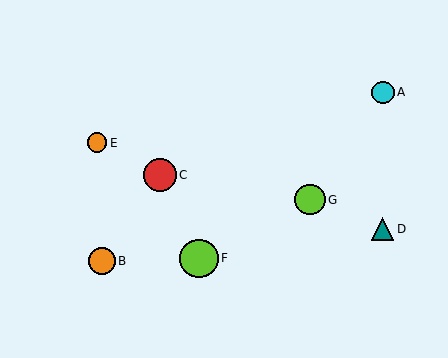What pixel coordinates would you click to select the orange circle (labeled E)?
Click at (97, 143) to select the orange circle E.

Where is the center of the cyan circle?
The center of the cyan circle is at (383, 92).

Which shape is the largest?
The lime circle (labeled F) is the largest.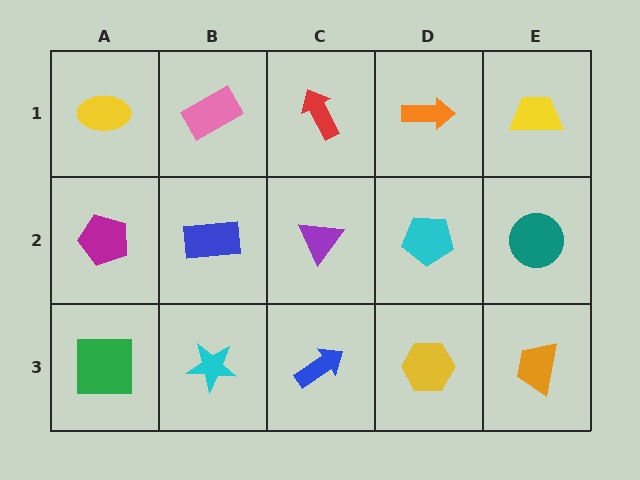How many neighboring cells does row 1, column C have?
3.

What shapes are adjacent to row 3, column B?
A blue rectangle (row 2, column B), a green square (row 3, column A), a blue arrow (row 3, column C).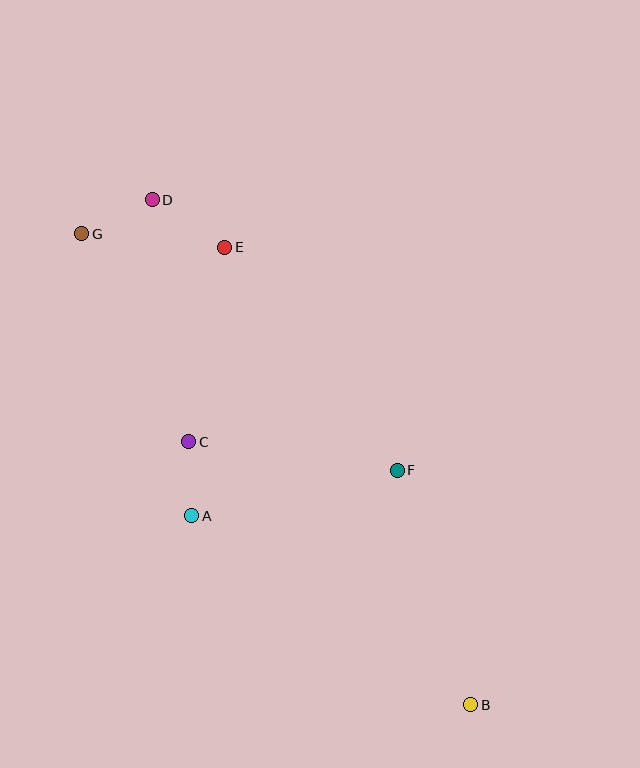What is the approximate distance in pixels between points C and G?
The distance between C and G is approximately 234 pixels.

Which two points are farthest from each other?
Points B and G are farthest from each other.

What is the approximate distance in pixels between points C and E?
The distance between C and E is approximately 198 pixels.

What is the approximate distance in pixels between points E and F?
The distance between E and F is approximately 282 pixels.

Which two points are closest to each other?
Points A and C are closest to each other.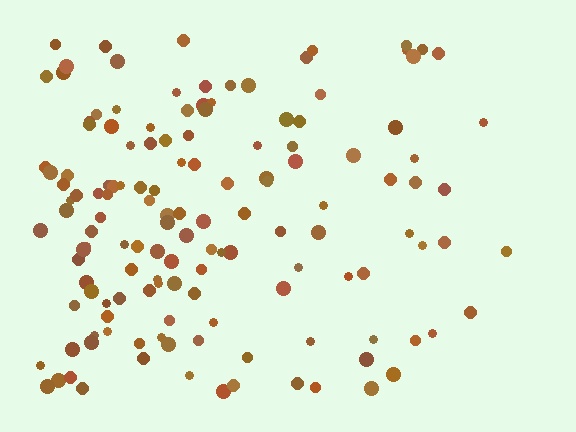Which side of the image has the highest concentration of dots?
The left.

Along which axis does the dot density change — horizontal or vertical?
Horizontal.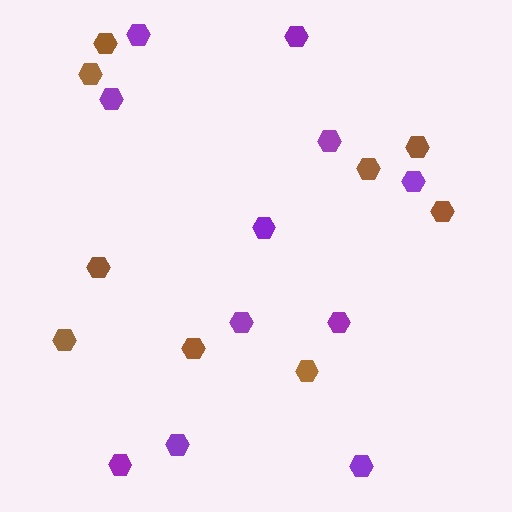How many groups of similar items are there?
There are 2 groups: one group of purple hexagons (11) and one group of brown hexagons (9).